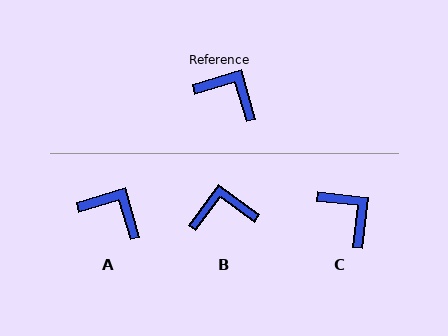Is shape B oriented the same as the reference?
No, it is off by about 36 degrees.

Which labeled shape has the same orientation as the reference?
A.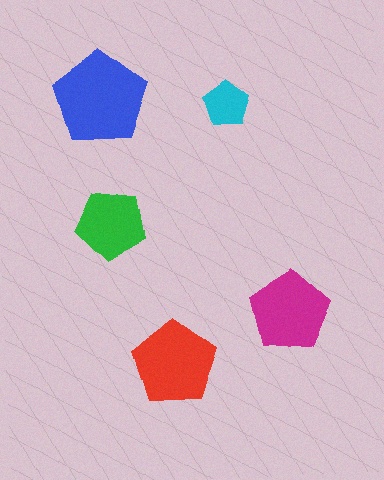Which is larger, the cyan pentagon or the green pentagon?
The green one.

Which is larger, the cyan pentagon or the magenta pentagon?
The magenta one.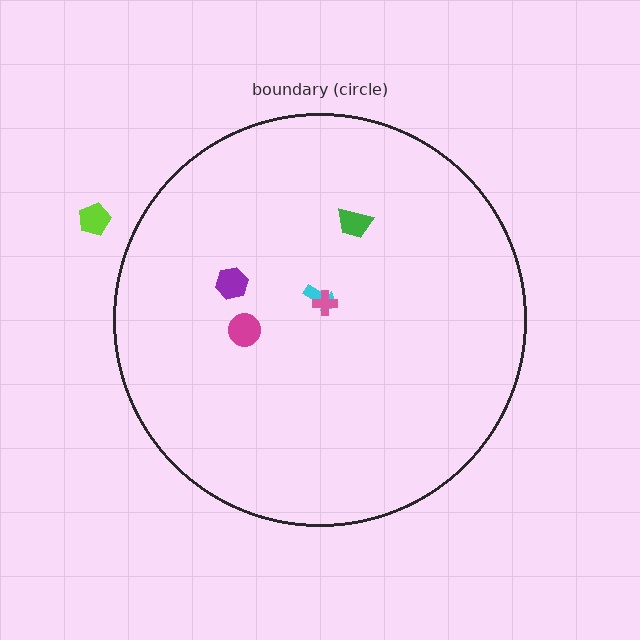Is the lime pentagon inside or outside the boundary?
Outside.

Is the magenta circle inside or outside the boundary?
Inside.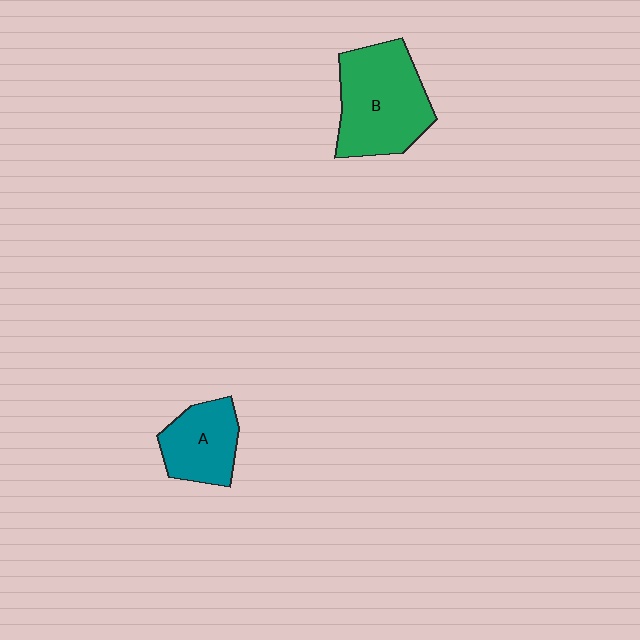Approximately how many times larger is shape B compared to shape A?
Approximately 1.6 times.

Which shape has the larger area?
Shape B (green).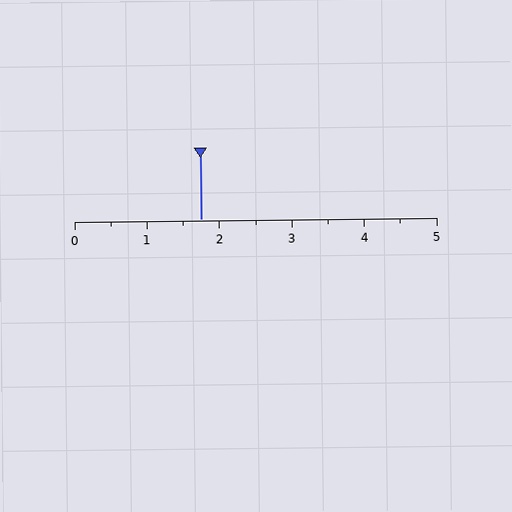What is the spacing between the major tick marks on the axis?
The major ticks are spaced 1 apart.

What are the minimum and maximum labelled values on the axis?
The axis runs from 0 to 5.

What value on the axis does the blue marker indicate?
The marker indicates approximately 1.8.